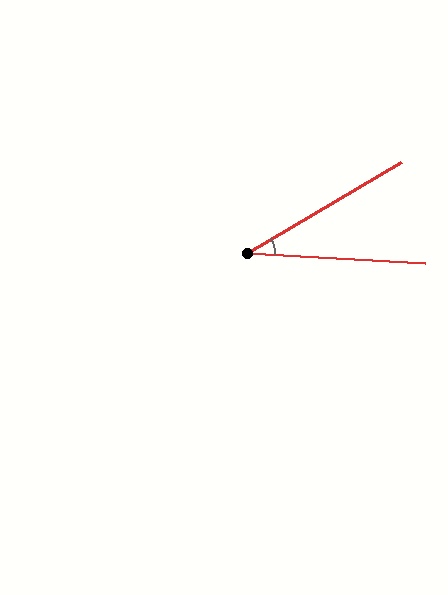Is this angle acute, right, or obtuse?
It is acute.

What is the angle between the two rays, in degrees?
Approximately 34 degrees.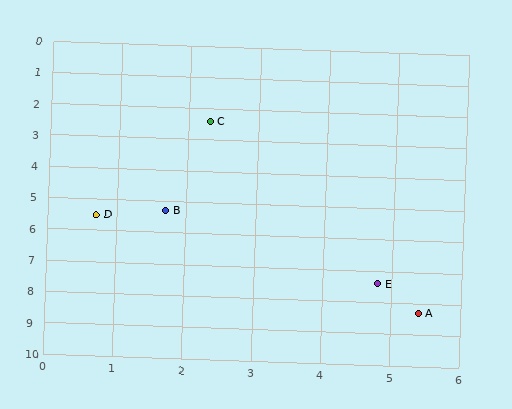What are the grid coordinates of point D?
Point D is at approximately (0.7, 5.5).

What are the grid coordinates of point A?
Point A is at approximately (5.4, 8.3).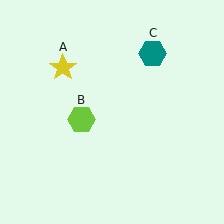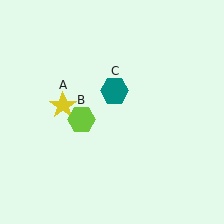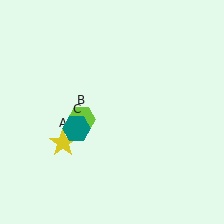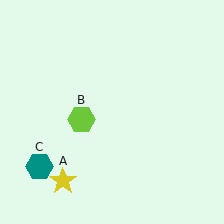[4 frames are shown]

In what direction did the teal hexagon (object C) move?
The teal hexagon (object C) moved down and to the left.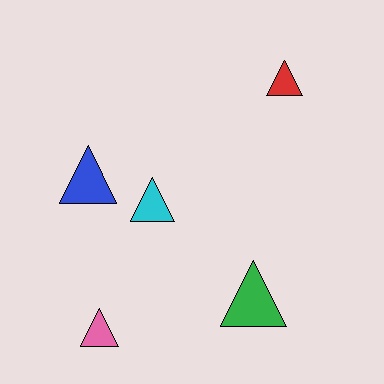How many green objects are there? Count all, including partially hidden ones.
There is 1 green object.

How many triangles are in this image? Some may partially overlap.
There are 5 triangles.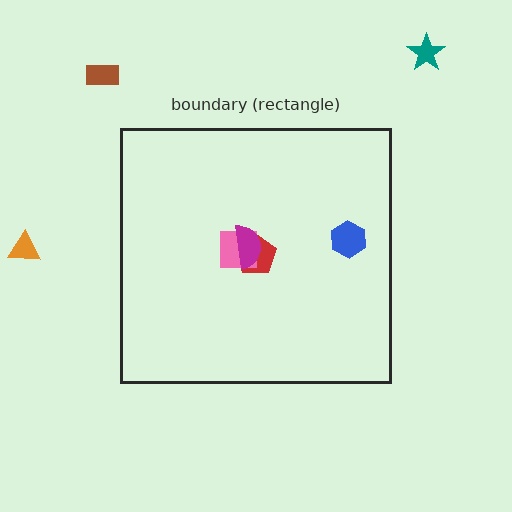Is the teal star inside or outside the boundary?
Outside.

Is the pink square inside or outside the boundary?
Inside.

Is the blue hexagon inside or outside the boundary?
Inside.